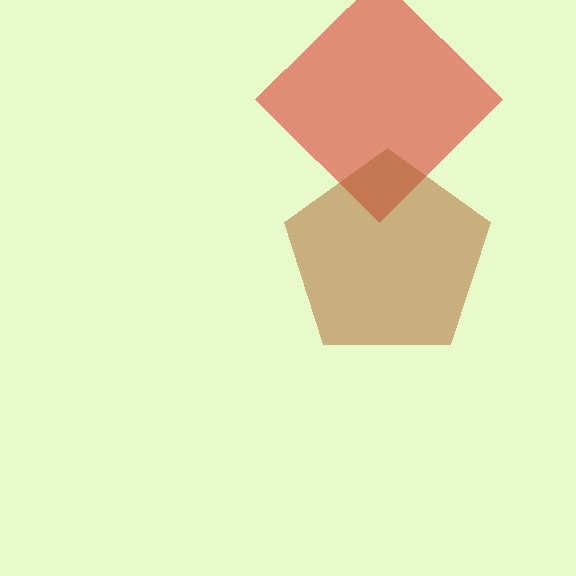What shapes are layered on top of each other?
The layered shapes are: a red diamond, a brown pentagon.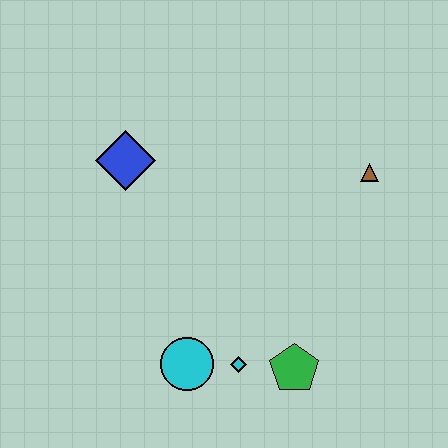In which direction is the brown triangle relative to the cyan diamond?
The brown triangle is above the cyan diamond.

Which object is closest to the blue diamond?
The cyan circle is closest to the blue diamond.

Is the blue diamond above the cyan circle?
Yes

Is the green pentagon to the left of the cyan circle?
No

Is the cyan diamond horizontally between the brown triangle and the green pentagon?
No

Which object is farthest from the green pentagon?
The blue diamond is farthest from the green pentagon.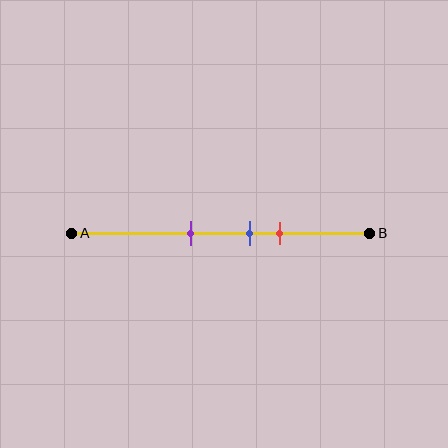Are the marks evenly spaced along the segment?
Yes, the marks are approximately evenly spaced.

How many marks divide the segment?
There are 3 marks dividing the segment.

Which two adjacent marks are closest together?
The blue and red marks are the closest adjacent pair.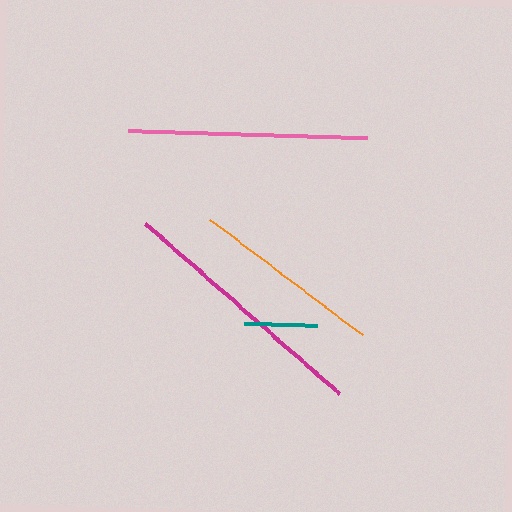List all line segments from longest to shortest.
From longest to shortest: magenta, pink, orange, teal.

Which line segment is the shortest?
The teal line is the shortest at approximately 73 pixels.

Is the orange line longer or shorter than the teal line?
The orange line is longer than the teal line.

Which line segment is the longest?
The magenta line is the longest at approximately 258 pixels.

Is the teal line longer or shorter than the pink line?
The pink line is longer than the teal line.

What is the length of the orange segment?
The orange segment is approximately 191 pixels long.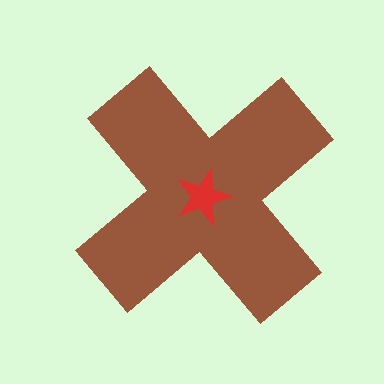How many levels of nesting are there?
2.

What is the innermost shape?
The red star.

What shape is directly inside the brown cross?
The red star.